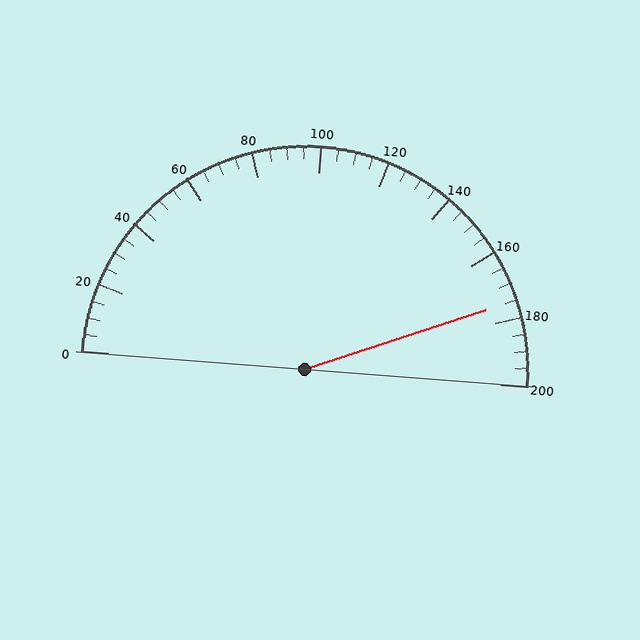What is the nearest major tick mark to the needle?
The nearest major tick mark is 180.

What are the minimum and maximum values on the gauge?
The gauge ranges from 0 to 200.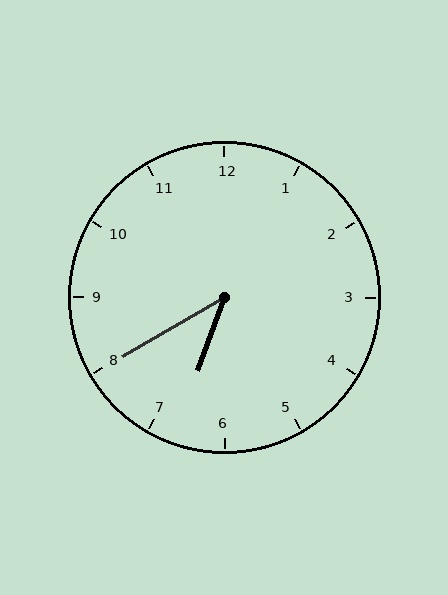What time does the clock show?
6:40.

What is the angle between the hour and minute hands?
Approximately 40 degrees.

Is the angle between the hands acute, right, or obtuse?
It is acute.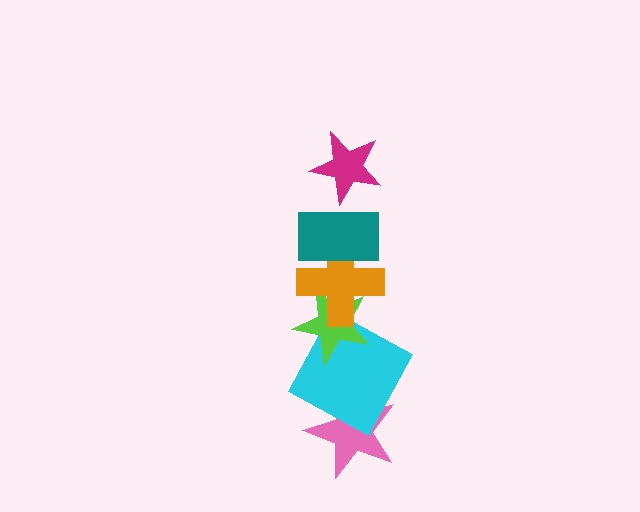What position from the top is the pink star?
The pink star is 6th from the top.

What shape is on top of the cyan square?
The lime star is on top of the cyan square.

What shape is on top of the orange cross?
The teal rectangle is on top of the orange cross.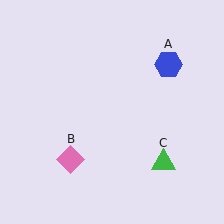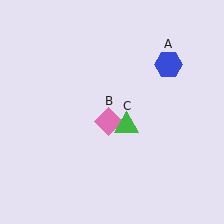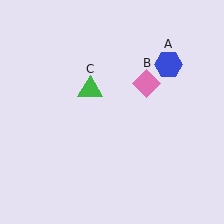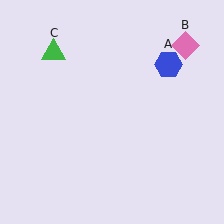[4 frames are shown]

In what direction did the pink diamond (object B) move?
The pink diamond (object B) moved up and to the right.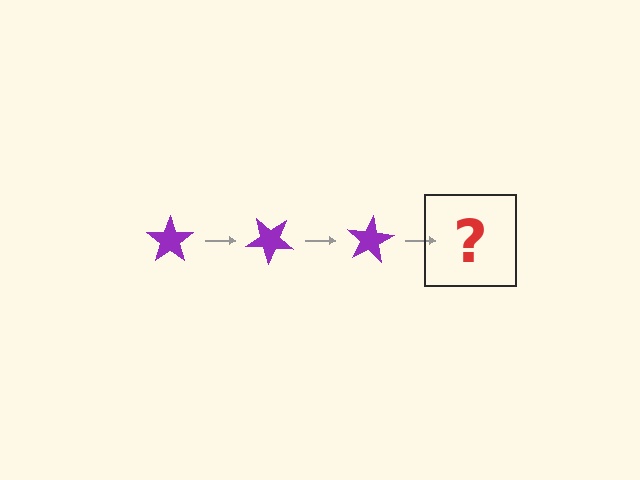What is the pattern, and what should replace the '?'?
The pattern is that the star rotates 40 degrees each step. The '?' should be a purple star rotated 120 degrees.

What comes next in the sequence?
The next element should be a purple star rotated 120 degrees.